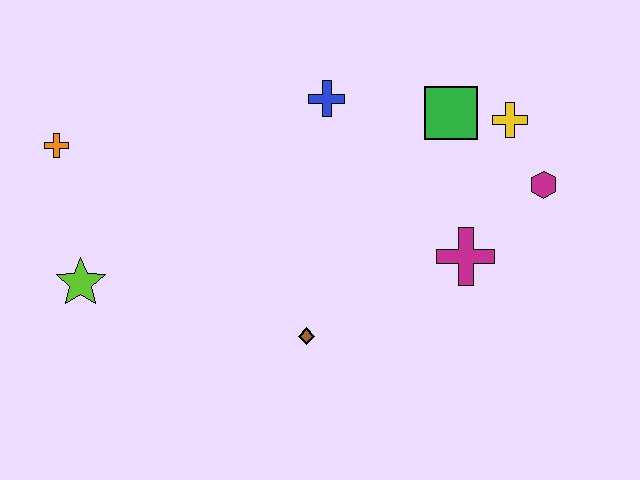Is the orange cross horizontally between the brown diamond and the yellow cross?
No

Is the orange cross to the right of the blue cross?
No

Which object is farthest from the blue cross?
The lime star is farthest from the blue cross.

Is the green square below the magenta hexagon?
No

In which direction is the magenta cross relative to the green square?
The magenta cross is below the green square.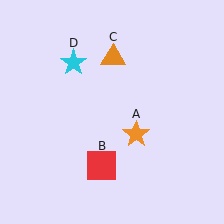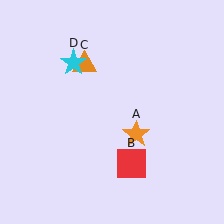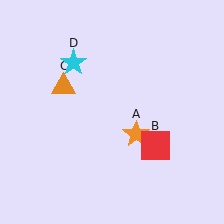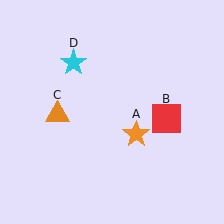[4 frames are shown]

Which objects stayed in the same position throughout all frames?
Orange star (object A) and cyan star (object D) remained stationary.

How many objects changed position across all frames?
2 objects changed position: red square (object B), orange triangle (object C).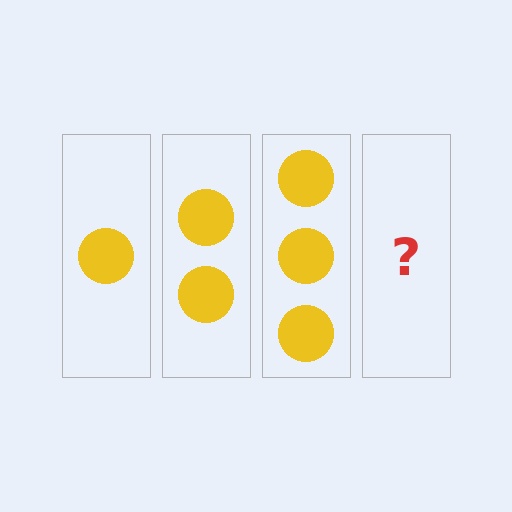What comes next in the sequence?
The next element should be 4 circles.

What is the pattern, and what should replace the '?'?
The pattern is that each step adds one more circle. The '?' should be 4 circles.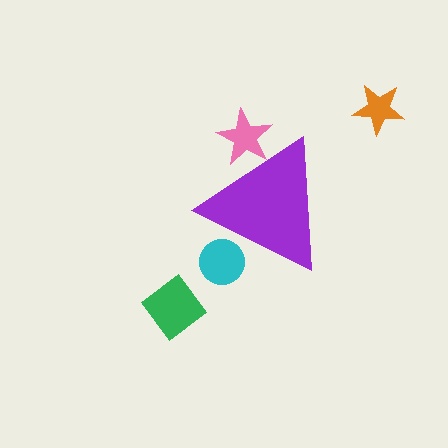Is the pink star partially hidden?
Yes, the pink star is partially hidden behind the purple triangle.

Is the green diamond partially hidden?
No, the green diamond is fully visible.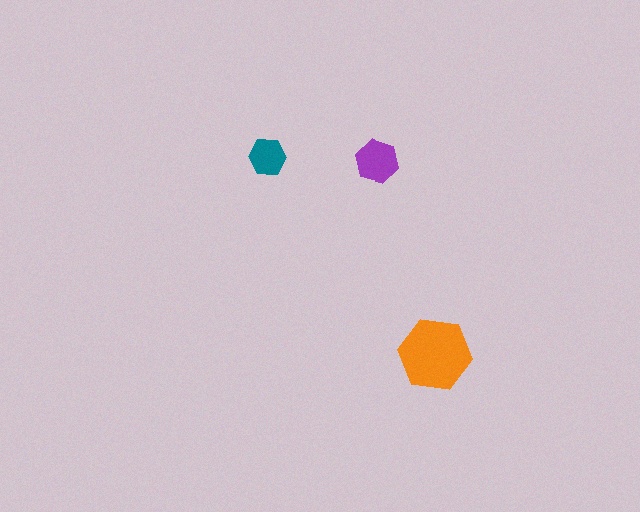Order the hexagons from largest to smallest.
the orange one, the purple one, the teal one.